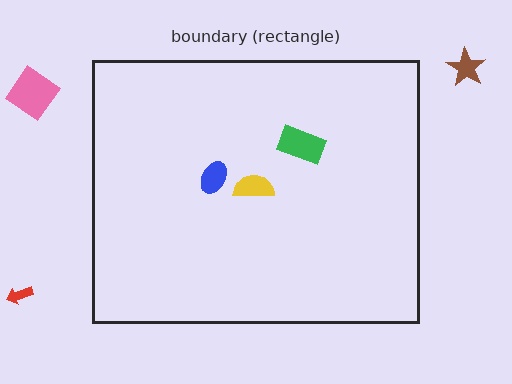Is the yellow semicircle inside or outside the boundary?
Inside.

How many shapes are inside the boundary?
3 inside, 3 outside.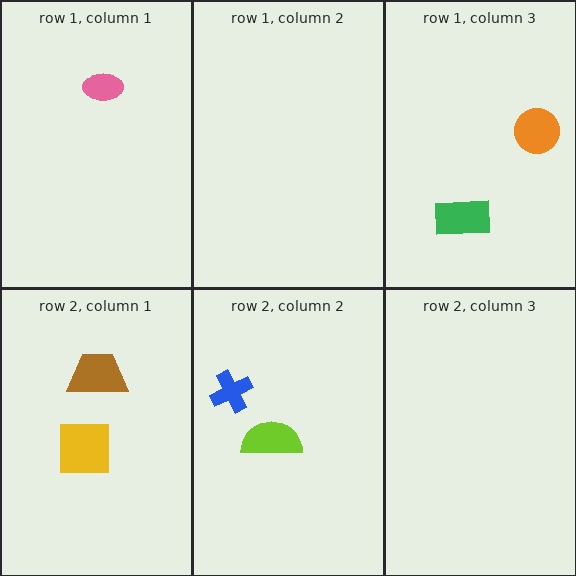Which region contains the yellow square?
The row 2, column 1 region.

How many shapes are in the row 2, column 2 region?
2.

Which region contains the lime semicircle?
The row 2, column 2 region.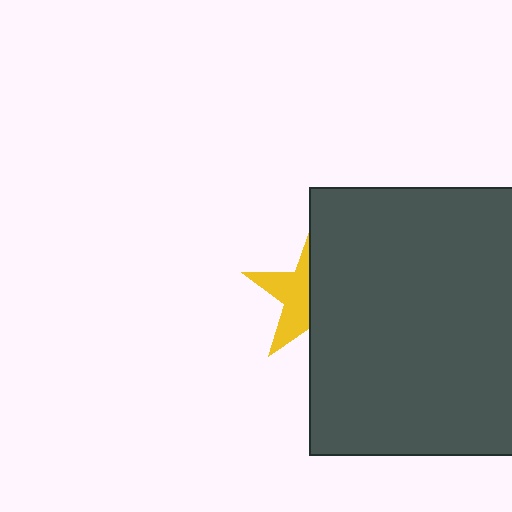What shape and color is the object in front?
The object in front is a dark gray rectangle.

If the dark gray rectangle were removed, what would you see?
You would see the complete yellow star.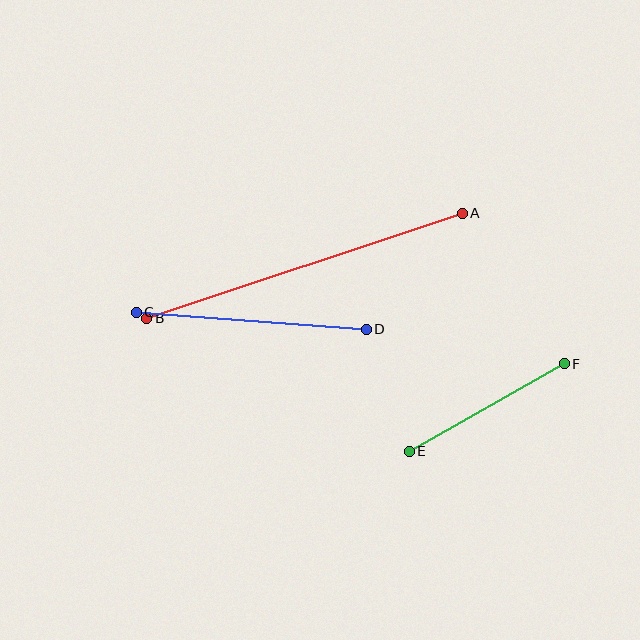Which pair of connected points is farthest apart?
Points A and B are farthest apart.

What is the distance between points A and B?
The distance is approximately 332 pixels.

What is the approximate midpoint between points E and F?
The midpoint is at approximately (487, 407) pixels.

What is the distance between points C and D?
The distance is approximately 230 pixels.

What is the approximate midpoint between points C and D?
The midpoint is at approximately (251, 321) pixels.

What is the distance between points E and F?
The distance is approximately 178 pixels.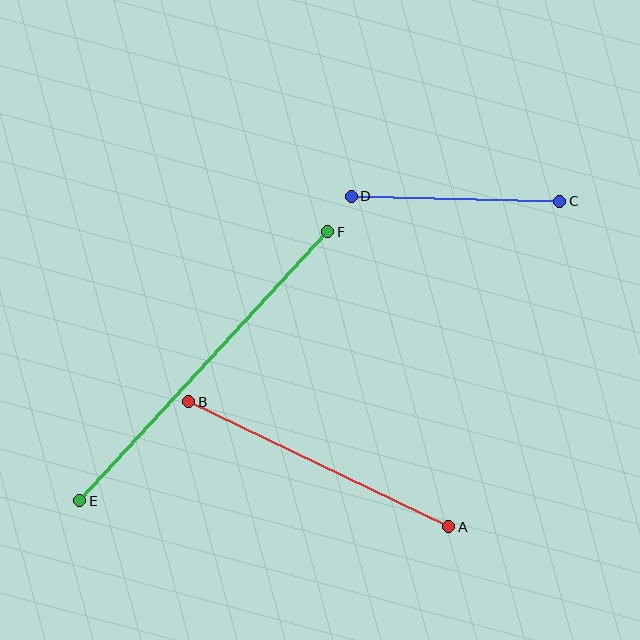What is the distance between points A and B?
The distance is approximately 289 pixels.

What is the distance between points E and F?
The distance is approximately 366 pixels.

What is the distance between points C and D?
The distance is approximately 209 pixels.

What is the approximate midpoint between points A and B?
The midpoint is at approximately (319, 464) pixels.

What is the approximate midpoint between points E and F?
The midpoint is at approximately (204, 366) pixels.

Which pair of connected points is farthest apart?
Points E and F are farthest apart.